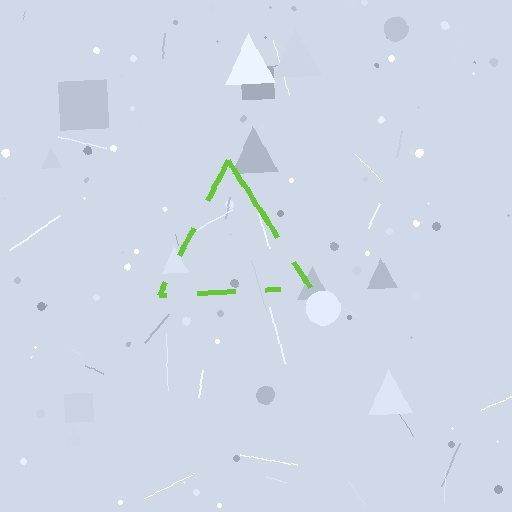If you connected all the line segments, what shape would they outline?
They would outline a triangle.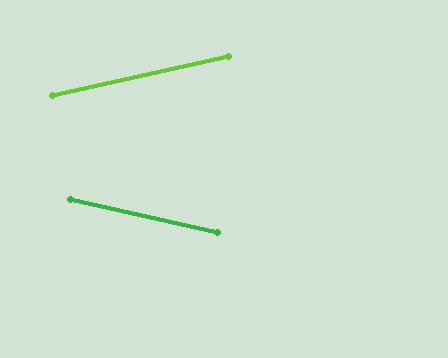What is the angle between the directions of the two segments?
Approximately 25 degrees.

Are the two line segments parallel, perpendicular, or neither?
Neither parallel nor perpendicular — they differ by about 25°.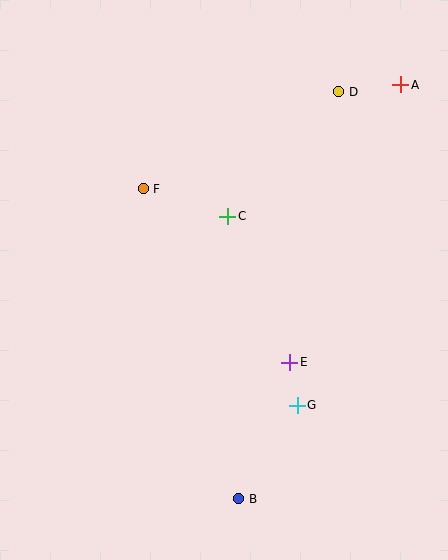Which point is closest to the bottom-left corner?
Point B is closest to the bottom-left corner.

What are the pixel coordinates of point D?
Point D is at (339, 92).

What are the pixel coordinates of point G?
Point G is at (297, 405).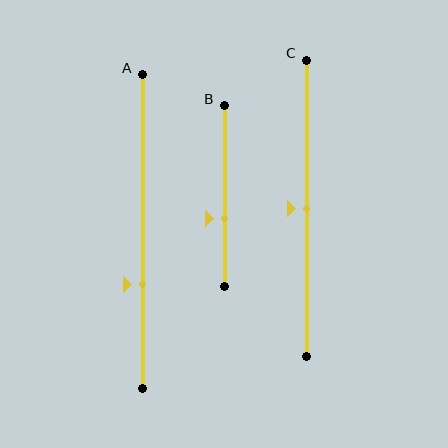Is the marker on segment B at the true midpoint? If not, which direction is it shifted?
No, the marker on segment B is shifted downward by about 12% of the segment length.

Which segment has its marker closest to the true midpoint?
Segment C has its marker closest to the true midpoint.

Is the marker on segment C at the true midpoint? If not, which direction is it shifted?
Yes, the marker on segment C is at the true midpoint.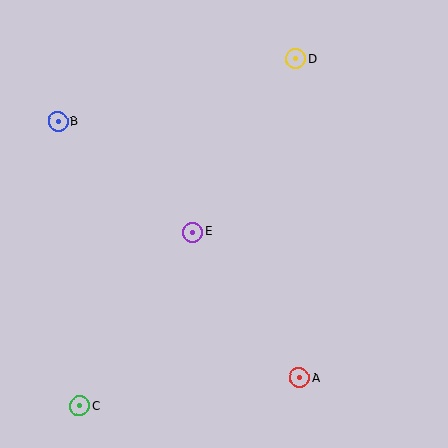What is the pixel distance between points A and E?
The distance between A and E is 181 pixels.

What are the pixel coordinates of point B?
Point B is at (58, 122).